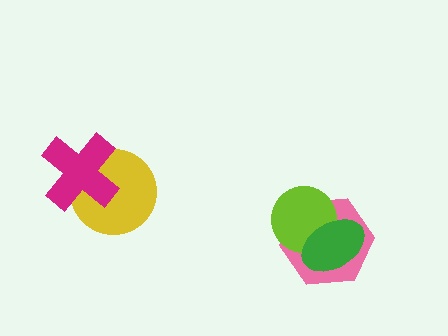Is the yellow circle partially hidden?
Yes, it is partially covered by another shape.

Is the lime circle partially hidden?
Yes, it is partially covered by another shape.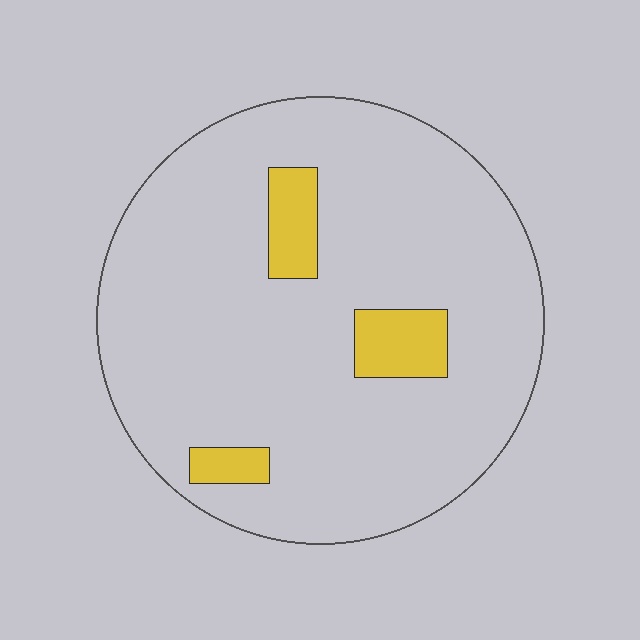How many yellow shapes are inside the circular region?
3.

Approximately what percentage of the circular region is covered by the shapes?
Approximately 10%.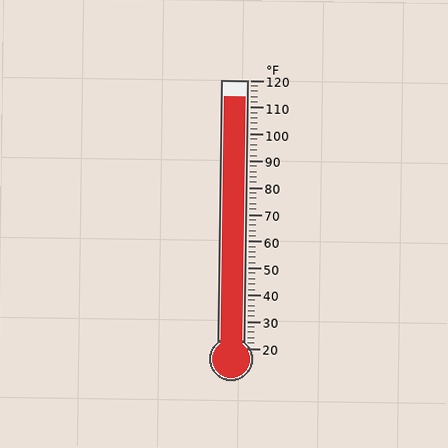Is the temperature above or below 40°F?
The temperature is above 40°F.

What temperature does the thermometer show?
The thermometer shows approximately 114°F.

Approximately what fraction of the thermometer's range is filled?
The thermometer is filled to approximately 95% of its range.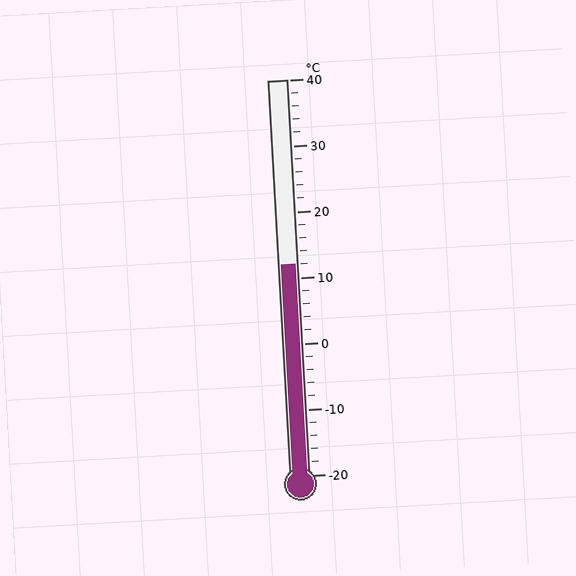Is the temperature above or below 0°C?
The temperature is above 0°C.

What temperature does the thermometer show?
The thermometer shows approximately 12°C.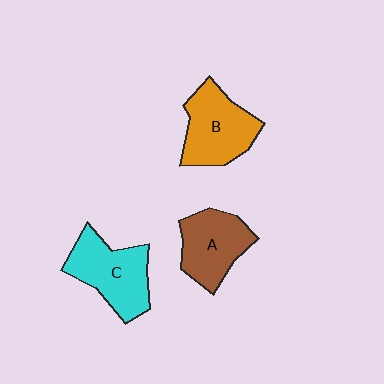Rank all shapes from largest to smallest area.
From largest to smallest: C (cyan), B (orange), A (brown).